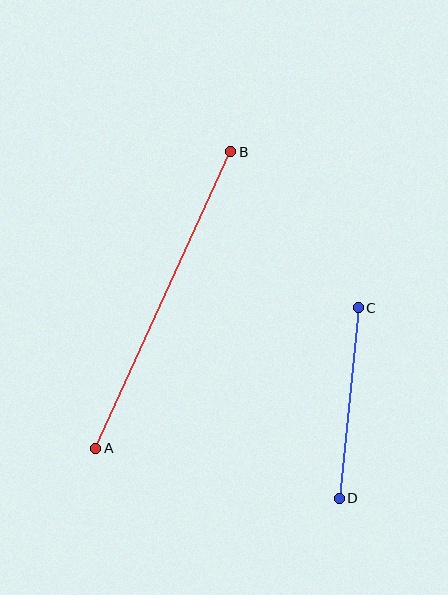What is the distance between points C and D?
The distance is approximately 192 pixels.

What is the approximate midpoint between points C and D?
The midpoint is at approximately (349, 403) pixels.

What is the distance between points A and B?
The distance is approximately 326 pixels.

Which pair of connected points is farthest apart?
Points A and B are farthest apart.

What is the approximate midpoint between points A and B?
The midpoint is at approximately (163, 300) pixels.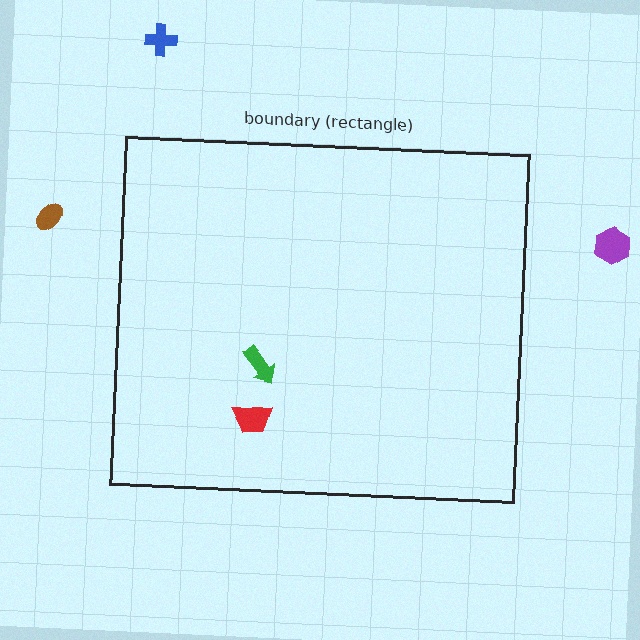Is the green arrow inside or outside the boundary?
Inside.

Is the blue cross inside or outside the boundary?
Outside.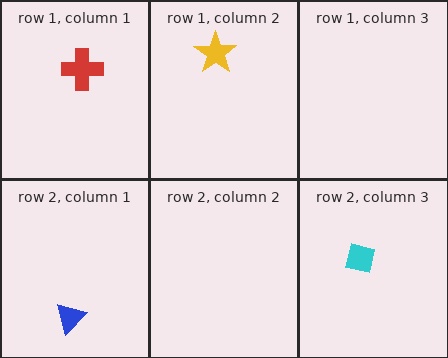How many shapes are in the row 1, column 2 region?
1.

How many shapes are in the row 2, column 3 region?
1.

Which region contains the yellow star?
The row 1, column 2 region.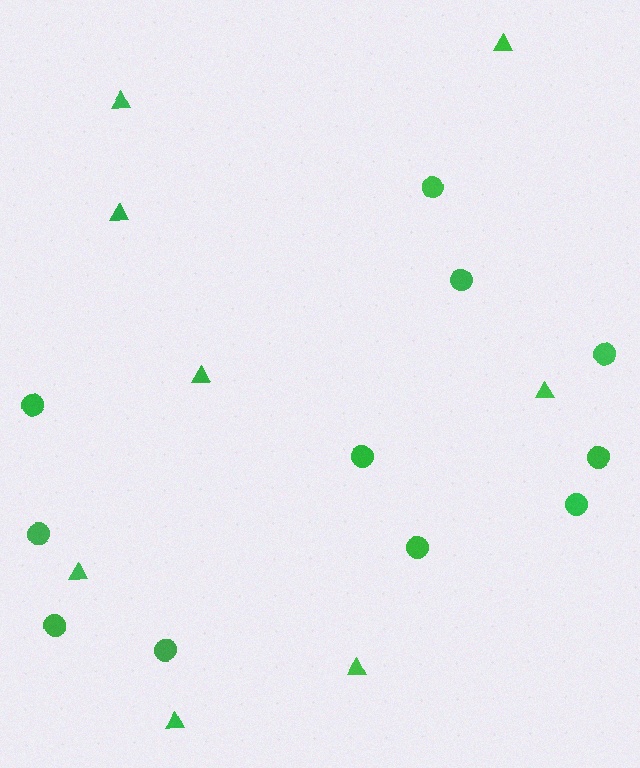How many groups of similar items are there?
There are 2 groups: one group of triangles (8) and one group of circles (11).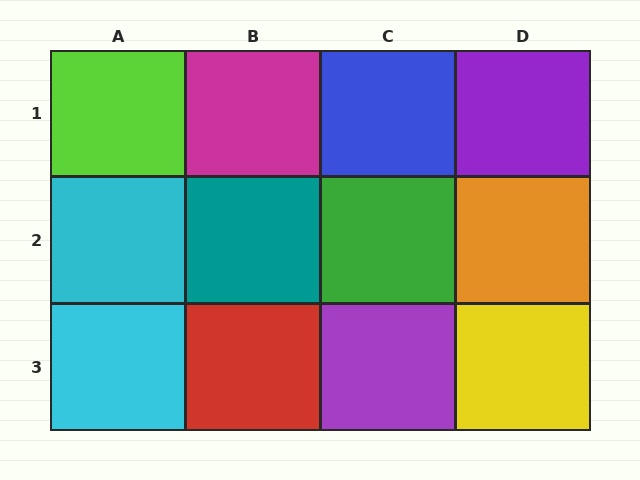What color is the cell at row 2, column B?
Teal.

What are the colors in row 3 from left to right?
Cyan, red, purple, yellow.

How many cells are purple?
2 cells are purple.